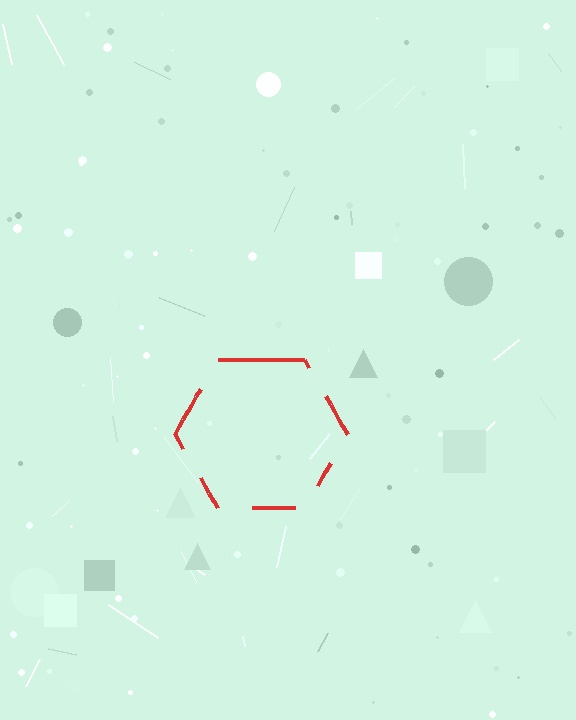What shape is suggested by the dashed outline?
The dashed outline suggests a hexagon.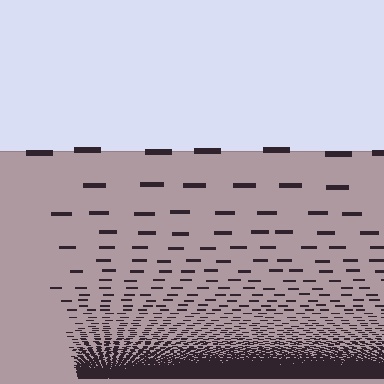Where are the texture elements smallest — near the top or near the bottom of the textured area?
Near the bottom.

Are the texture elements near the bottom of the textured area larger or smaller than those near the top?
Smaller. The gradient is inverted — elements near the bottom are smaller and denser.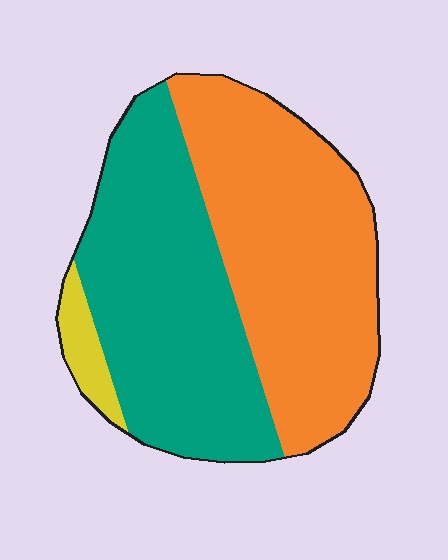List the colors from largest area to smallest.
From largest to smallest: orange, teal, yellow.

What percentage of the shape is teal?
Teal covers roughly 45% of the shape.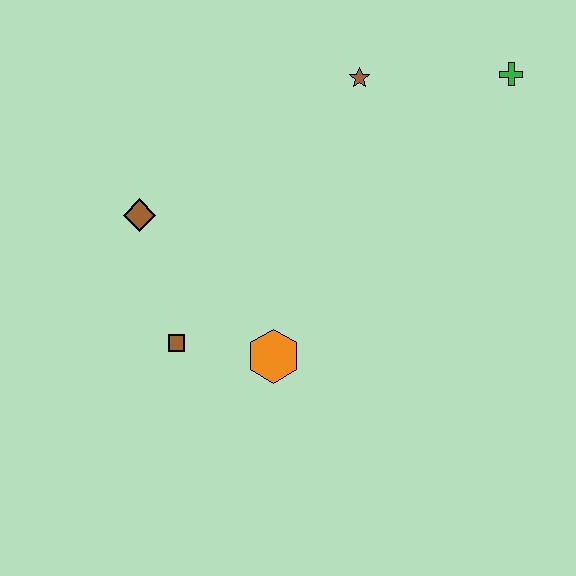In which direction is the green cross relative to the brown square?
The green cross is to the right of the brown square.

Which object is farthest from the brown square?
The green cross is farthest from the brown square.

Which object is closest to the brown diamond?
The brown square is closest to the brown diamond.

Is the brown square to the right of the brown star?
No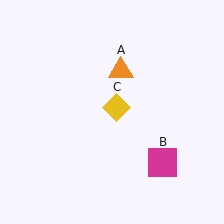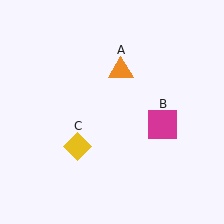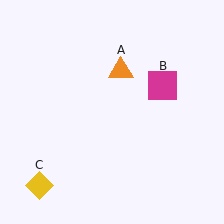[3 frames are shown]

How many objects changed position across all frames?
2 objects changed position: magenta square (object B), yellow diamond (object C).